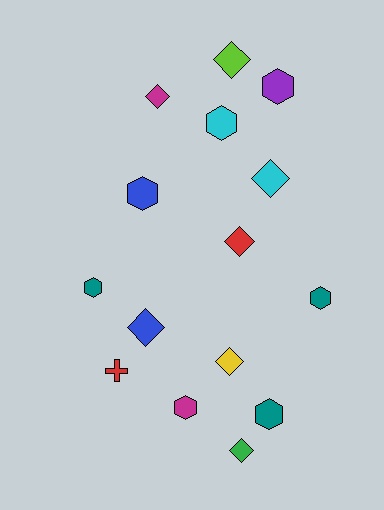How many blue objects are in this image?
There are 2 blue objects.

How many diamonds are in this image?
There are 7 diamonds.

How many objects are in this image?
There are 15 objects.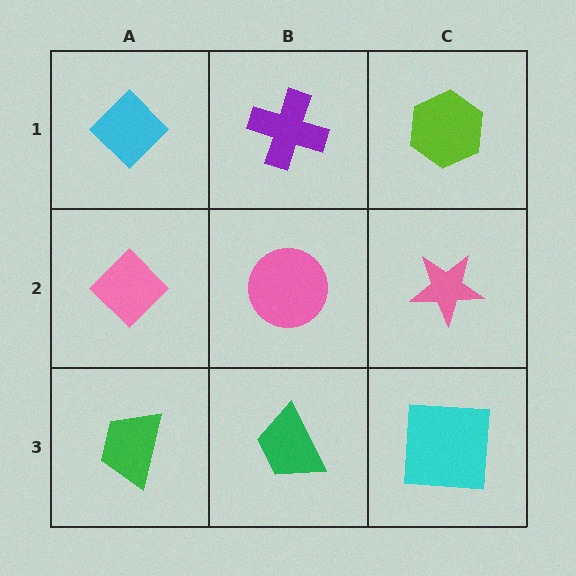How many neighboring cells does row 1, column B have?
3.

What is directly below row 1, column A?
A pink diamond.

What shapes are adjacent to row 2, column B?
A purple cross (row 1, column B), a green trapezoid (row 3, column B), a pink diamond (row 2, column A), a pink star (row 2, column C).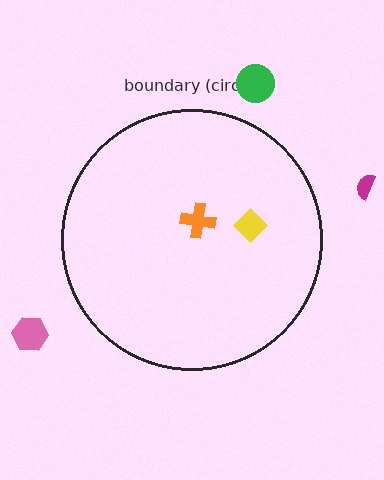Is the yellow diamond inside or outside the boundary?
Inside.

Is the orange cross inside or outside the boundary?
Inside.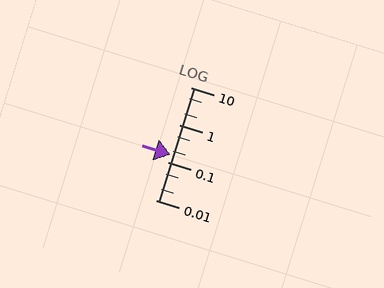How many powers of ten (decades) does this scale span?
The scale spans 3 decades, from 0.01 to 10.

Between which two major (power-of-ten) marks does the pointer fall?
The pointer is between 0.1 and 1.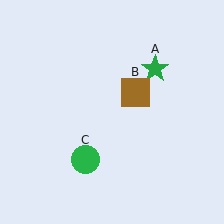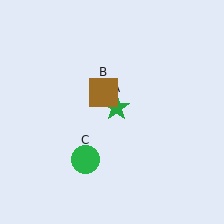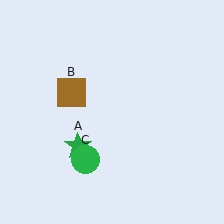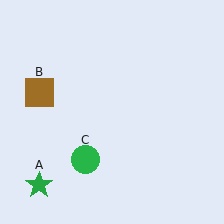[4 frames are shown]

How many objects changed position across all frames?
2 objects changed position: green star (object A), brown square (object B).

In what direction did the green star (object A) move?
The green star (object A) moved down and to the left.